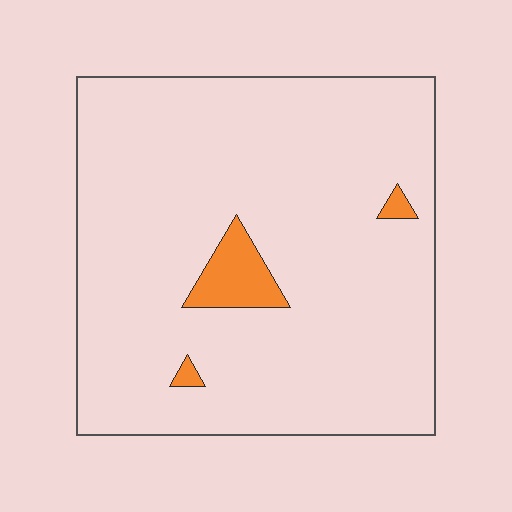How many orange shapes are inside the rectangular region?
3.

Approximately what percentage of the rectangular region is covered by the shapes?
Approximately 5%.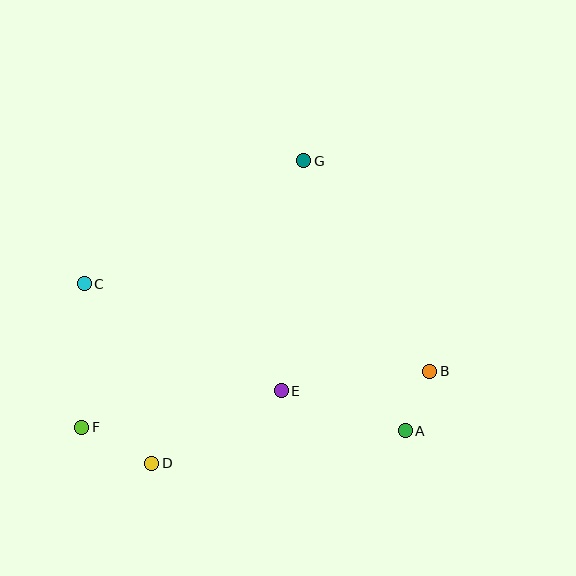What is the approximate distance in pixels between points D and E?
The distance between D and E is approximately 148 pixels.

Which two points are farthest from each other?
Points B and C are farthest from each other.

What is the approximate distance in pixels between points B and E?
The distance between B and E is approximately 150 pixels.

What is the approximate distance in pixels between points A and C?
The distance between A and C is approximately 353 pixels.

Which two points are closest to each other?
Points A and B are closest to each other.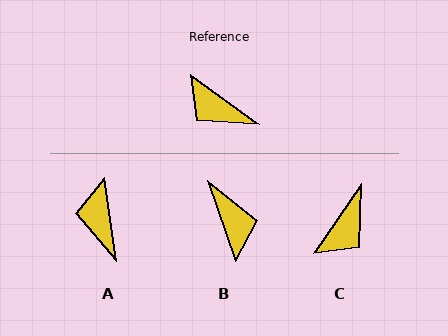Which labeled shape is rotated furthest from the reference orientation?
B, about 145 degrees away.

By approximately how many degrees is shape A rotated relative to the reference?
Approximately 46 degrees clockwise.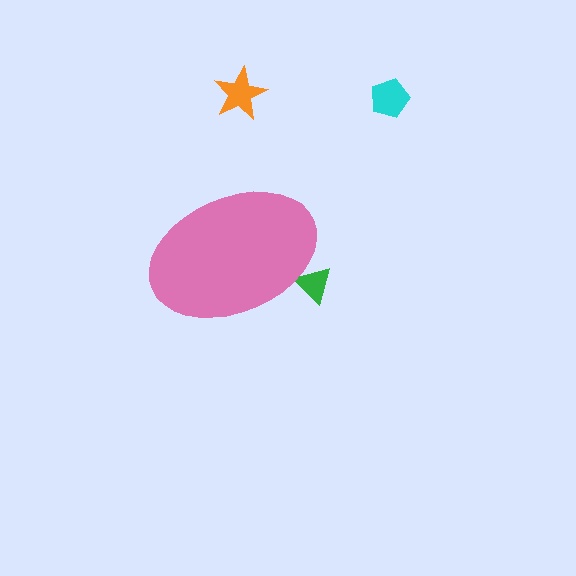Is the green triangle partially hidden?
Yes, the green triangle is partially hidden behind the pink ellipse.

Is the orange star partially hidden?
No, the orange star is fully visible.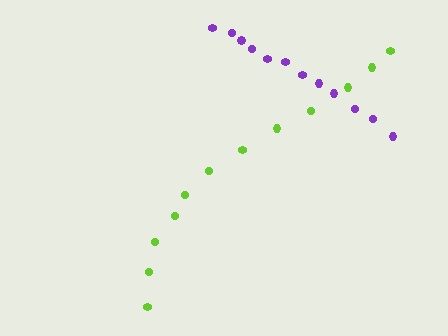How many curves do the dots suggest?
There are 2 distinct paths.